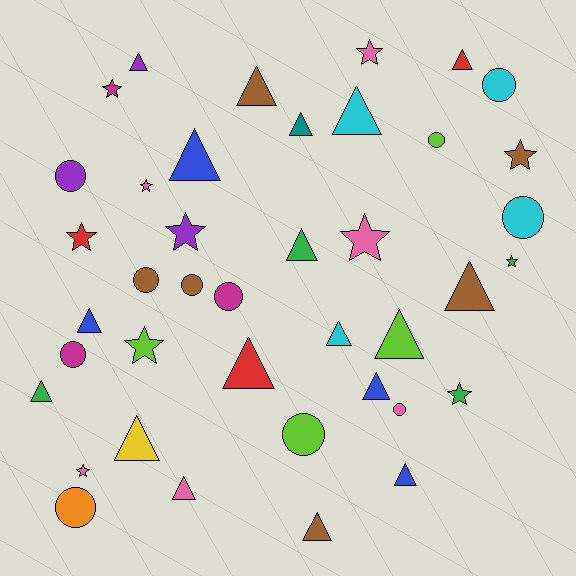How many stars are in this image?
There are 11 stars.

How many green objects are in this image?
There are 4 green objects.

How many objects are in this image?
There are 40 objects.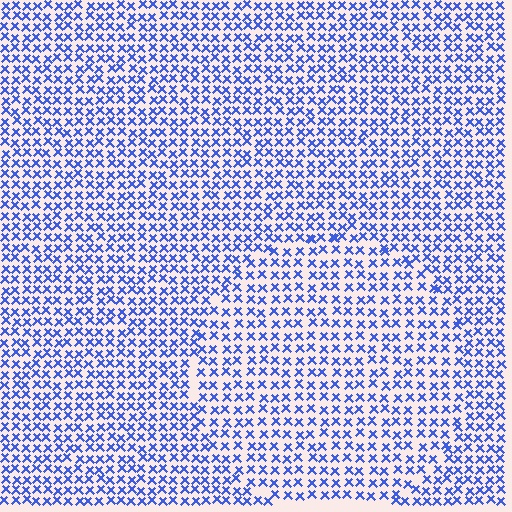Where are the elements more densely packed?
The elements are more densely packed outside the circle boundary.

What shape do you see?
I see a circle.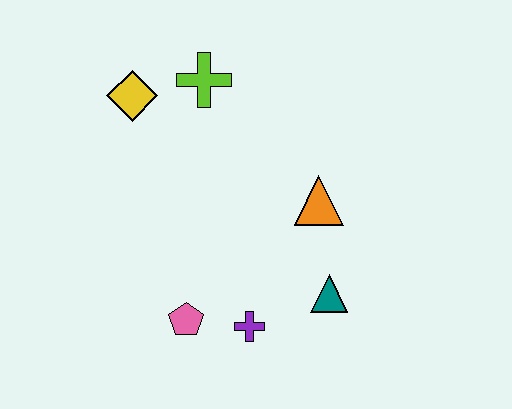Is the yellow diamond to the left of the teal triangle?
Yes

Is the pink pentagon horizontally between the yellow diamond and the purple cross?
Yes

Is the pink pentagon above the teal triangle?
No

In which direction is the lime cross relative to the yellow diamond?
The lime cross is to the right of the yellow diamond.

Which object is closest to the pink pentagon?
The purple cross is closest to the pink pentagon.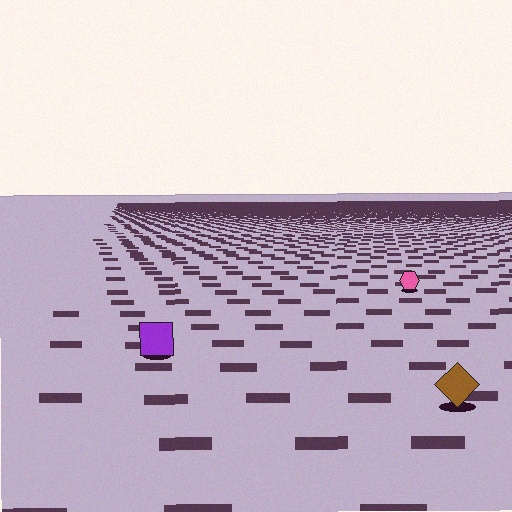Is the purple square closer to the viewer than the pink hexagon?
Yes. The purple square is closer — you can tell from the texture gradient: the ground texture is coarser near it.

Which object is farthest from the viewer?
The pink hexagon is farthest from the viewer. It appears smaller and the ground texture around it is denser.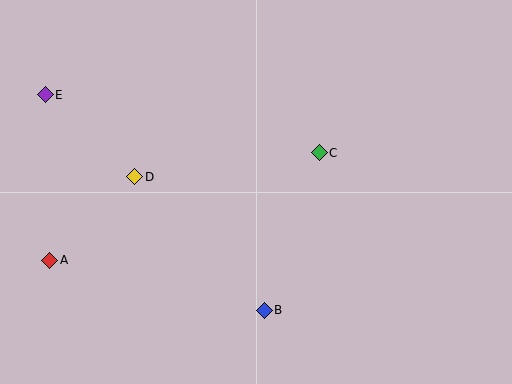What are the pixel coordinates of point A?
Point A is at (50, 260).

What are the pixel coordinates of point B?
Point B is at (264, 310).